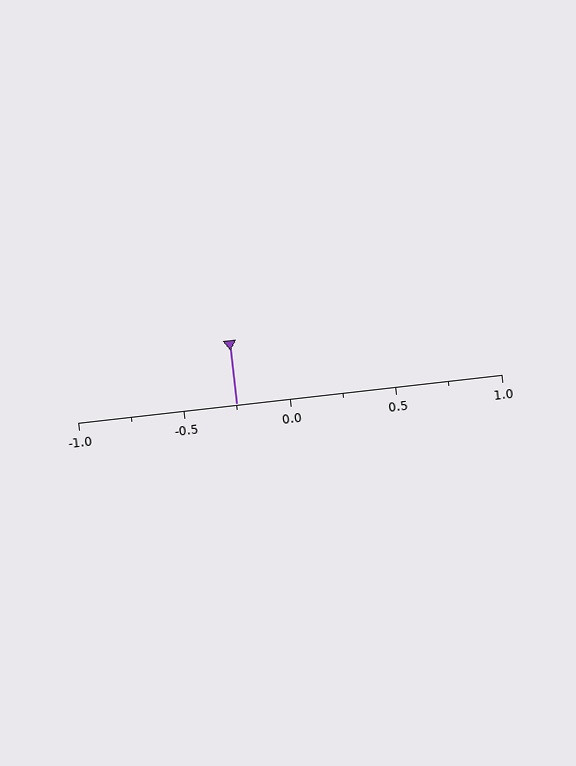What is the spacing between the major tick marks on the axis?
The major ticks are spaced 0.5 apart.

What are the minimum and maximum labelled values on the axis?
The axis runs from -1.0 to 1.0.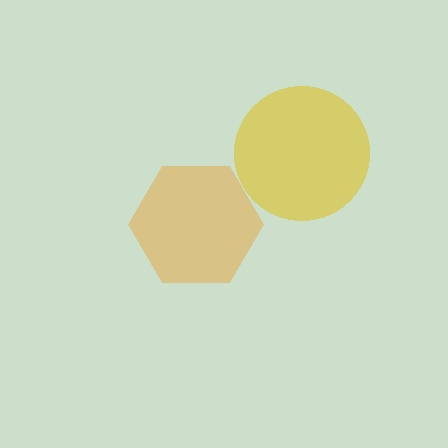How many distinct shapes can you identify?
There are 2 distinct shapes: a yellow circle, an orange hexagon.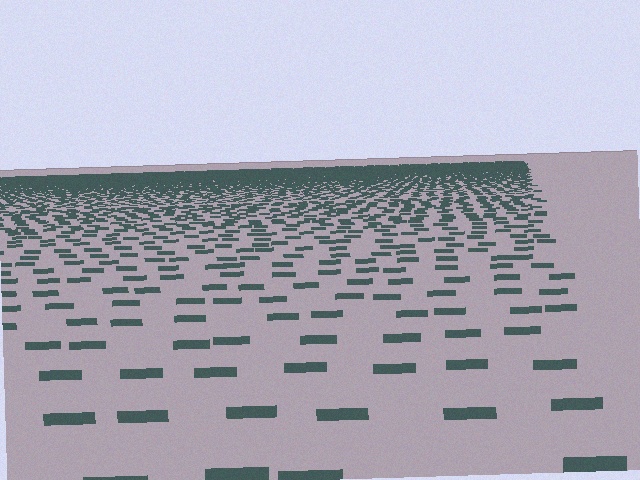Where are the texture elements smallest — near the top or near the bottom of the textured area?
Near the top.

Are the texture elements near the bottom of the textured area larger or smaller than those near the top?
Larger. Near the bottom, elements are closer to the viewer and appear at a bigger on-screen size.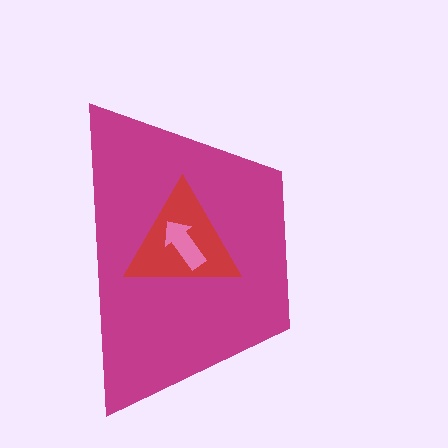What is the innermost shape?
The pink arrow.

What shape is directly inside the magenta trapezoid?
The red triangle.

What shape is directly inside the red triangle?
The pink arrow.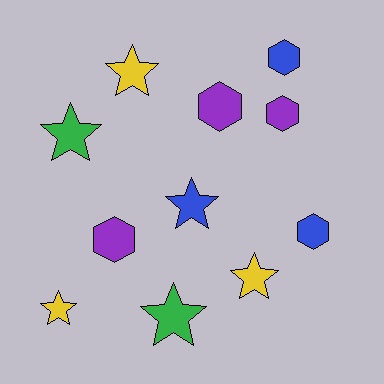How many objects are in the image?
There are 11 objects.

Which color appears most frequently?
Blue, with 3 objects.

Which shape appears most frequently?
Star, with 6 objects.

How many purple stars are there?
There are no purple stars.